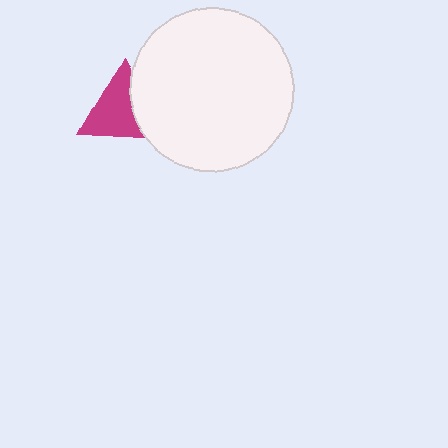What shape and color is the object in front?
The object in front is a white circle.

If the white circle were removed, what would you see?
You would see the complete magenta triangle.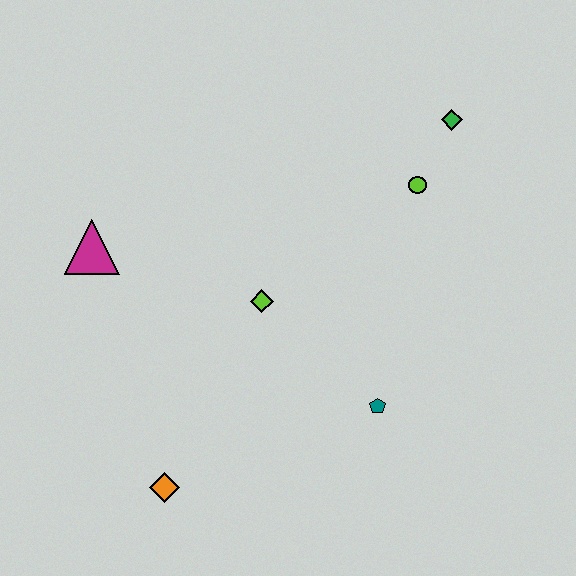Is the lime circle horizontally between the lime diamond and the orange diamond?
No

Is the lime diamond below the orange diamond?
No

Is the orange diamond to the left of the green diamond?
Yes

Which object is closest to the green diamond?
The lime circle is closest to the green diamond.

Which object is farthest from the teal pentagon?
The magenta triangle is farthest from the teal pentagon.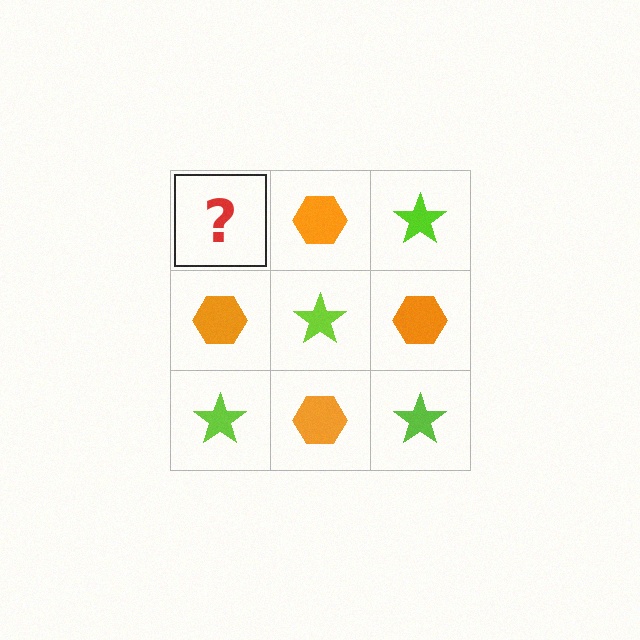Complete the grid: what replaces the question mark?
The question mark should be replaced with a lime star.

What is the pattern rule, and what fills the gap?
The rule is that it alternates lime star and orange hexagon in a checkerboard pattern. The gap should be filled with a lime star.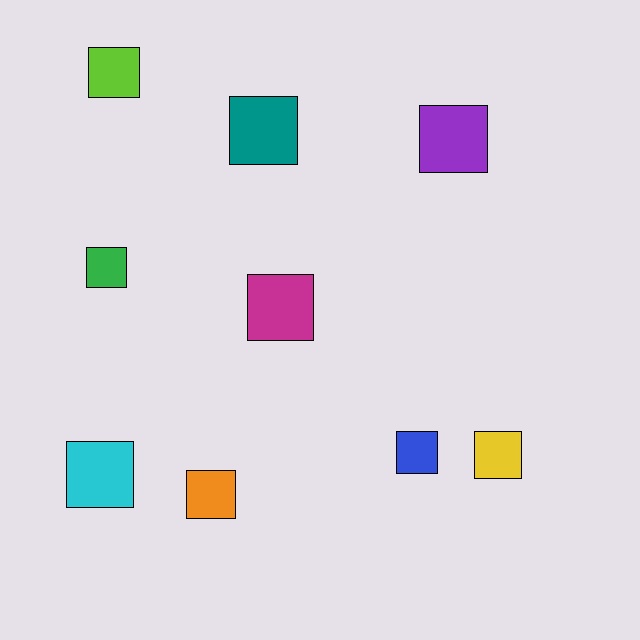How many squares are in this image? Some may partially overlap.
There are 9 squares.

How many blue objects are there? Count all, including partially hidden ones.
There is 1 blue object.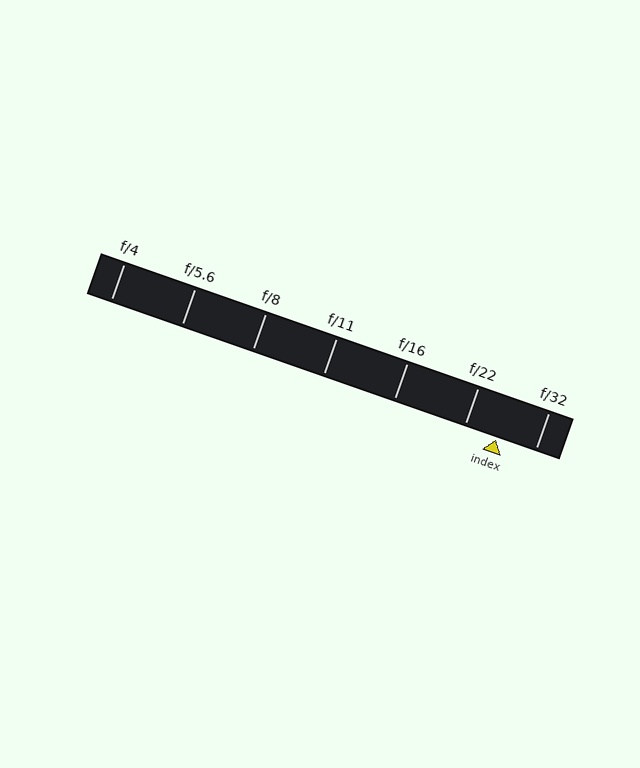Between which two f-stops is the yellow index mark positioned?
The index mark is between f/22 and f/32.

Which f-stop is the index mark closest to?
The index mark is closest to f/22.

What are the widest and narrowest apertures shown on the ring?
The widest aperture shown is f/4 and the narrowest is f/32.